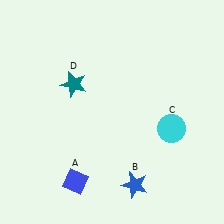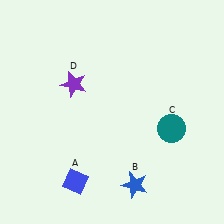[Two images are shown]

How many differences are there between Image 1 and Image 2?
There are 2 differences between the two images.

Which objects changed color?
C changed from cyan to teal. D changed from teal to purple.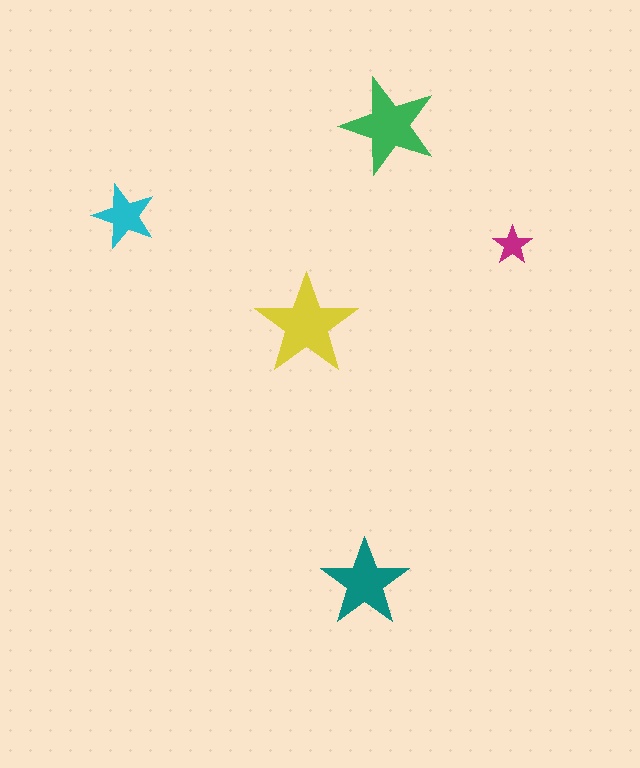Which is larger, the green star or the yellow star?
The yellow one.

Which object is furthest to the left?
The cyan star is leftmost.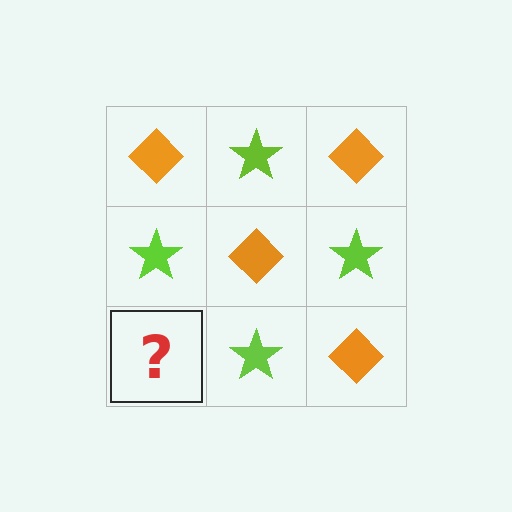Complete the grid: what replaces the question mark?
The question mark should be replaced with an orange diamond.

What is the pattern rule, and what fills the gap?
The rule is that it alternates orange diamond and lime star in a checkerboard pattern. The gap should be filled with an orange diamond.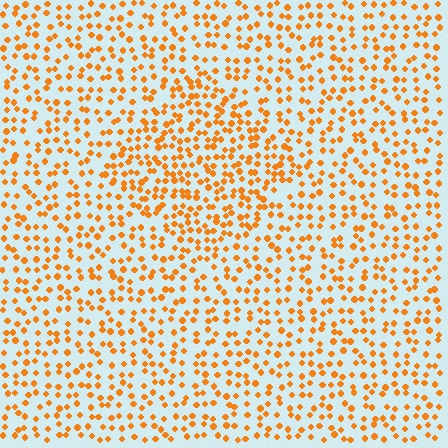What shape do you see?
I see a diamond.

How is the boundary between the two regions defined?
The boundary is defined by a change in element density (approximately 1.6x ratio). All elements are the same color, size, and shape.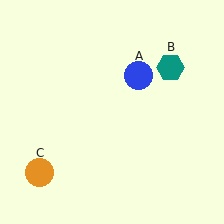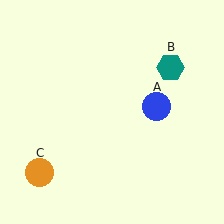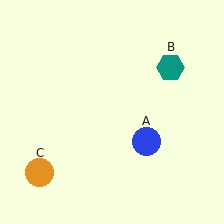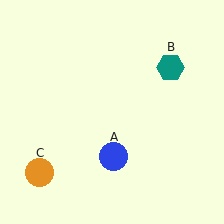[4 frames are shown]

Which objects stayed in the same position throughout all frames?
Teal hexagon (object B) and orange circle (object C) remained stationary.